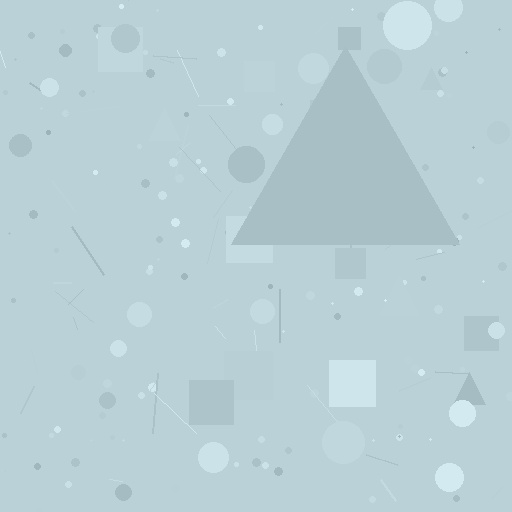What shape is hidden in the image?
A triangle is hidden in the image.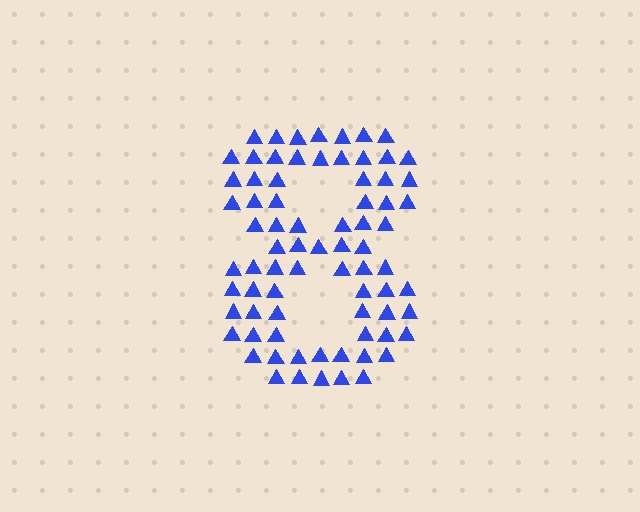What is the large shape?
The large shape is the digit 8.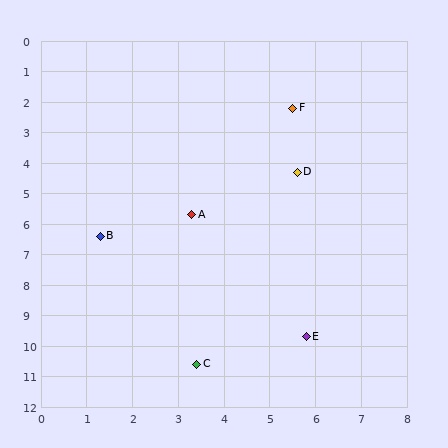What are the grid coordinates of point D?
Point D is at approximately (5.6, 4.3).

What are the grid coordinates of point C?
Point C is at approximately (3.4, 10.6).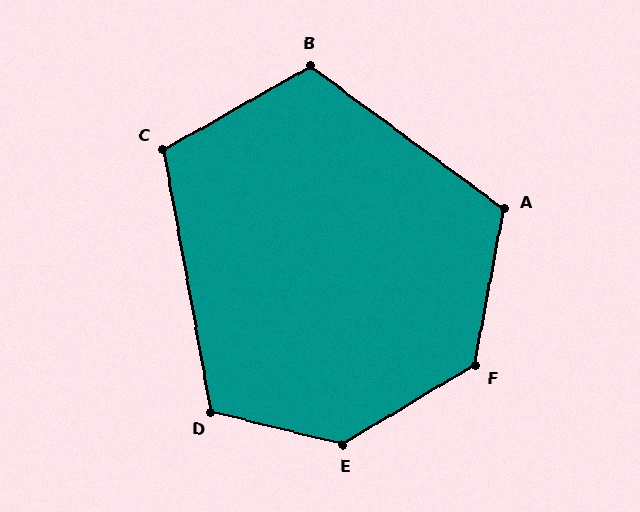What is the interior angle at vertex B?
Approximately 114 degrees (obtuse).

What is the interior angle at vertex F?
Approximately 131 degrees (obtuse).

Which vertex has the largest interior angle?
E, at approximately 135 degrees.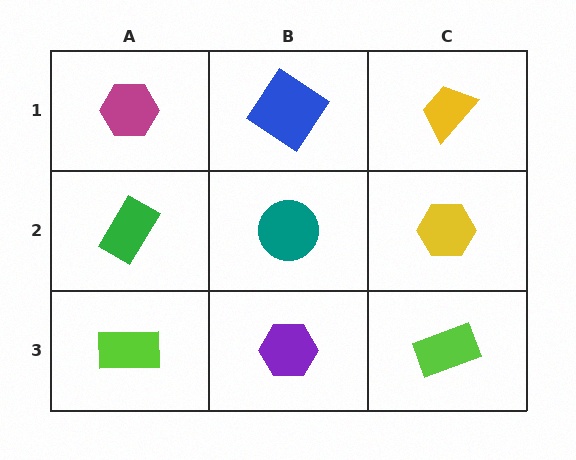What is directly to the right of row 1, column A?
A blue diamond.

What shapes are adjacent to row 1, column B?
A teal circle (row 2, column B), a magenta hexagon (row 1, column A), a yellow trapezoid (row 1, column C).